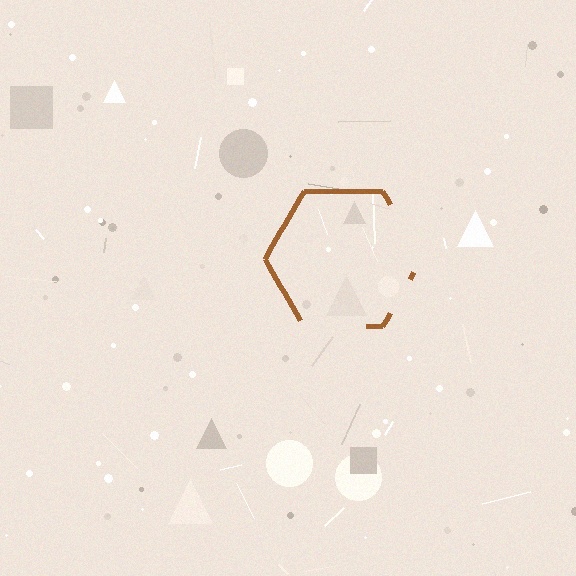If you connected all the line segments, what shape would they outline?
They would outline a hexagon.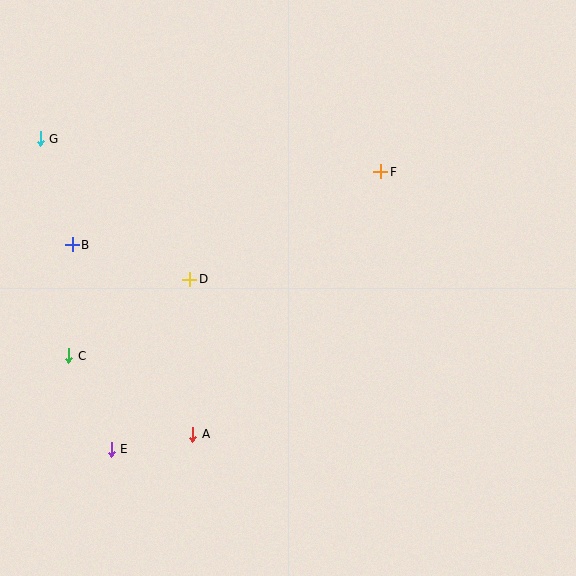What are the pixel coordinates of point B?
Point B is at (72, 245).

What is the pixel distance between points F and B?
The distance between F and B is 317 pixels.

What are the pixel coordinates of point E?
Point E is at (111, 449).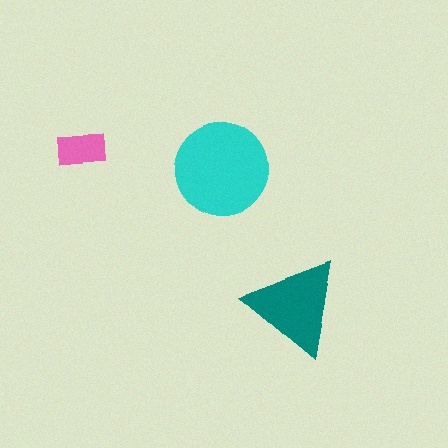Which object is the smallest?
The pink rectangle.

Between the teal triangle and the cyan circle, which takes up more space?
The cyan circle.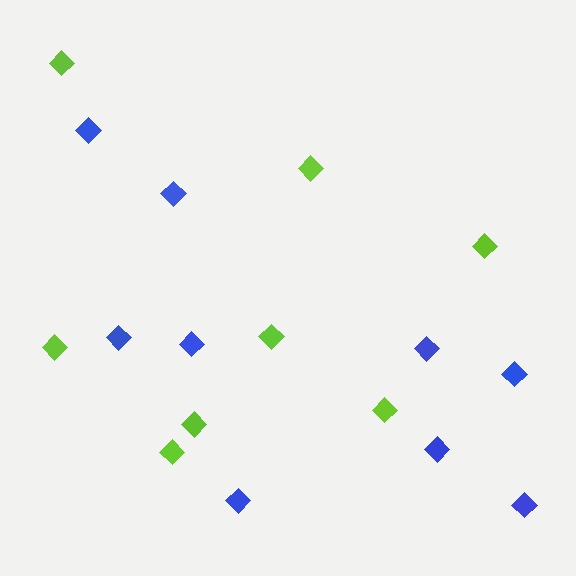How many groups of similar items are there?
There are 2 groups: one group of blue diamonds (9) and one group of lime diamonds (8).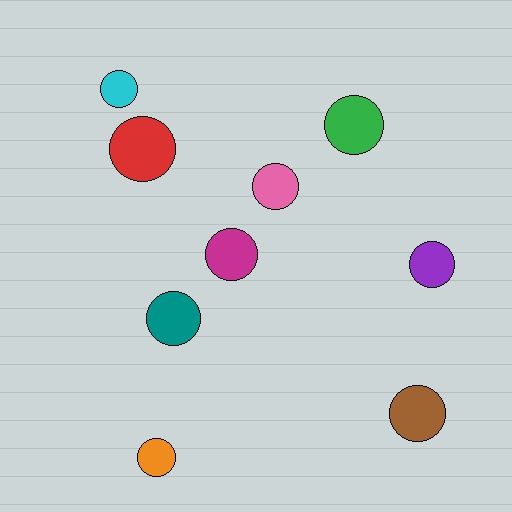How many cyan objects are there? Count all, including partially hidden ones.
There is 1 cyan object.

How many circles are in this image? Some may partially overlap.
There are 9 circles.